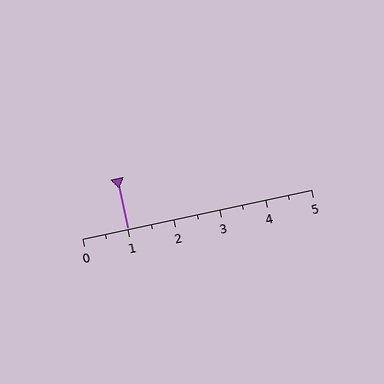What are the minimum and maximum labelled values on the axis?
The axis runs from 0 to 5.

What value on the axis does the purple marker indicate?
The marker indicates approximately 1.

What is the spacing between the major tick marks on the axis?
The major ticks are spaced 1 apart.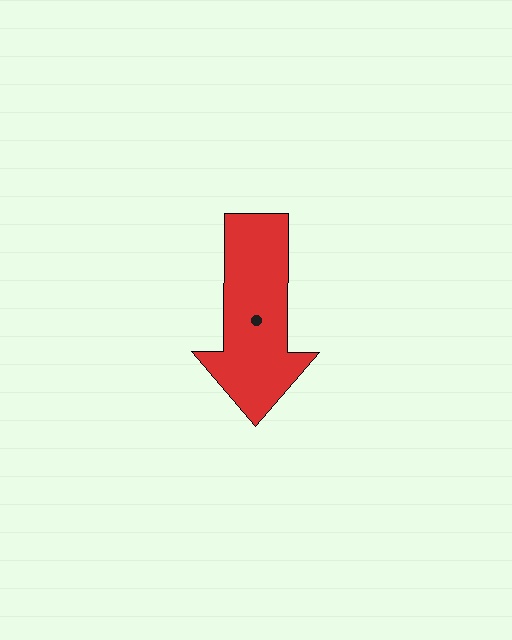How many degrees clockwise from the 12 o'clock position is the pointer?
Approximately 180 degrees.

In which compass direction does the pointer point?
South.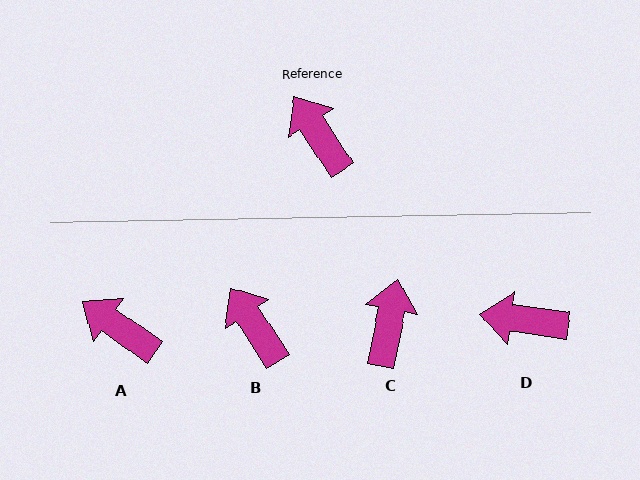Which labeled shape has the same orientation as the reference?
B.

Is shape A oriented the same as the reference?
No, it is off by about 22 degrees.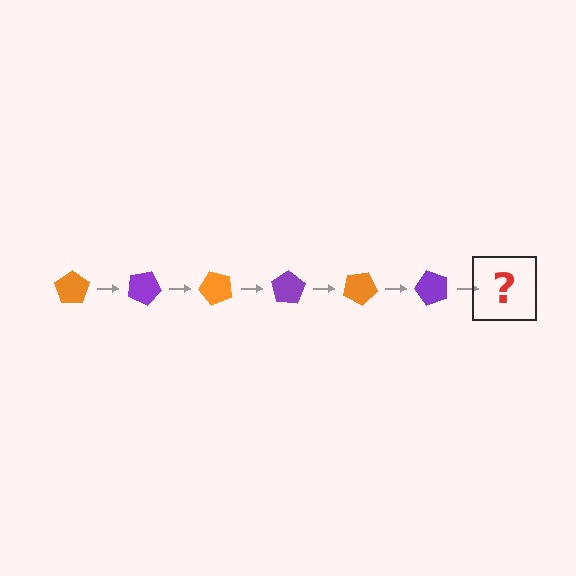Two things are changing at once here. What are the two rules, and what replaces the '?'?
The two rules are that it rotates 25 degrees each step and the color cycles through orange and purple. The '?' should be an orange pentagon, rotated 150 degrees from the start.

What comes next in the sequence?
The next element should be an orange pentagon, rotated 150 degrees from the start.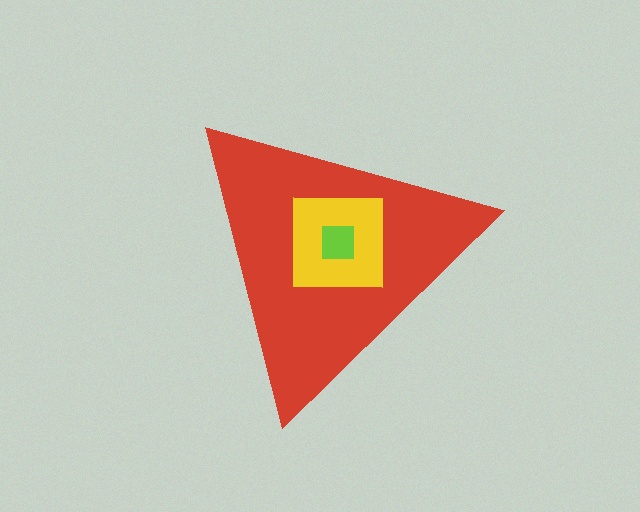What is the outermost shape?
The red triangle.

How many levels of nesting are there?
3.